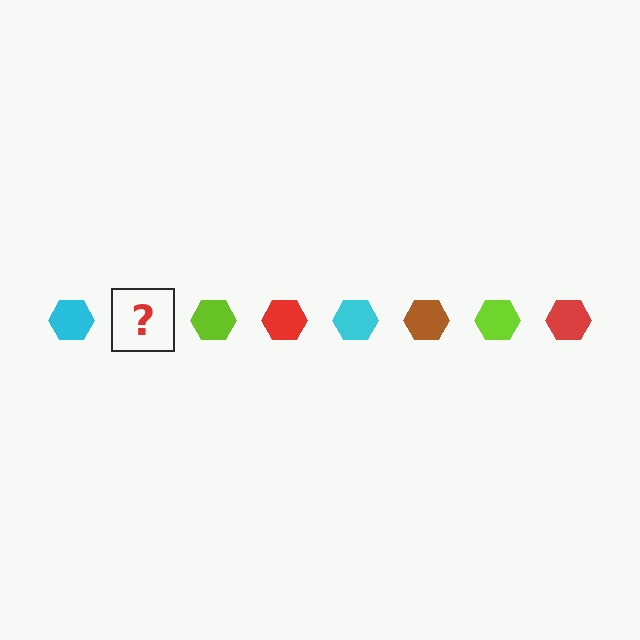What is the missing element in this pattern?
The missing element is a brown hexagon.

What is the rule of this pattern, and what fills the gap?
The rule is that the pattern cycles through cyan, brown, lime, red hexagons. The gap should be filled with a brown hexagon.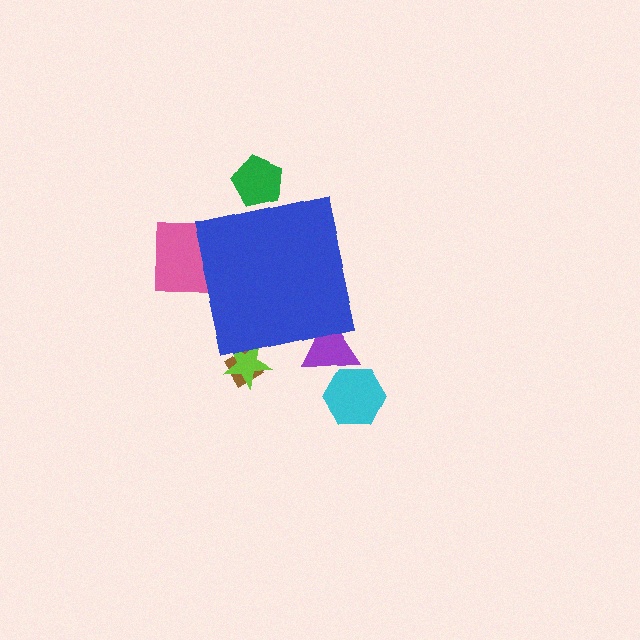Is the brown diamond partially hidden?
Yes, the brown diamond is partially hidden behind the blue square.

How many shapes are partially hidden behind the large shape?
5 shapes are partially hidden.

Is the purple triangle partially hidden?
Yes, the purple triangle is partially hidden behind the blue square.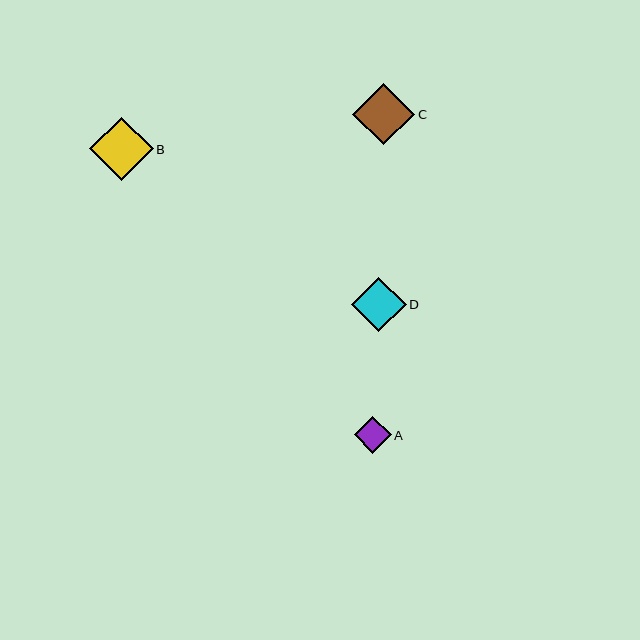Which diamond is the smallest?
Diamond A is the smallest with a size of approximately 37 pixels.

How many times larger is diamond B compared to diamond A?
Diamond B is approximately 1.7 times the size of diamond A.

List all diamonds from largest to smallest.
From largest to smallest: B, C, D, A.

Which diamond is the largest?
Diamond B is the largest with a size of approximately 63 pixels.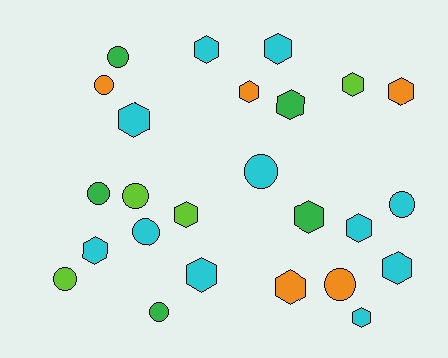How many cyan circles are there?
There are 3 cyan circles.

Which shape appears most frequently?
Hexagon, with 15 objects.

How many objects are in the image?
There are 25 objects.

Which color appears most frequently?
Cyan, with 11 objects.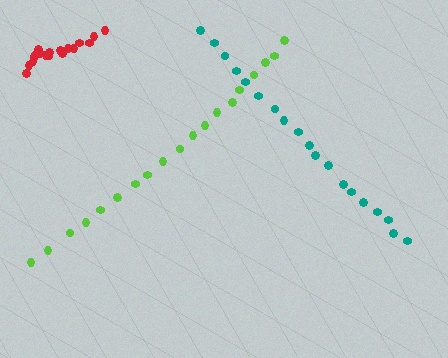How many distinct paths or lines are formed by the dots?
There are 3 distinct paths.